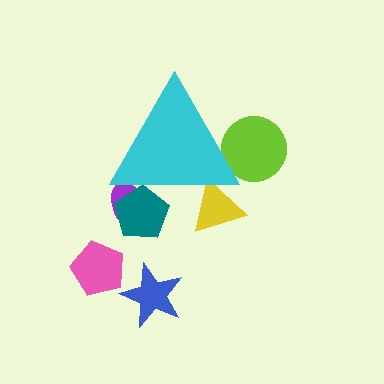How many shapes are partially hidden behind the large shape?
4 shapes are partially hidden.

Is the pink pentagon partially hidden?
No, the pink pentagon is fully visible.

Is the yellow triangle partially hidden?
Yes, the yellow triangle is partially hidden behind the cyan triangle.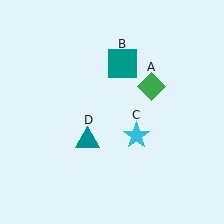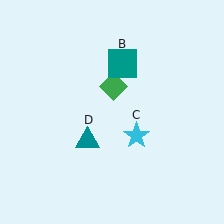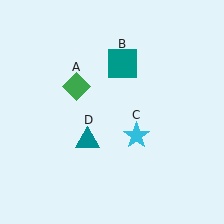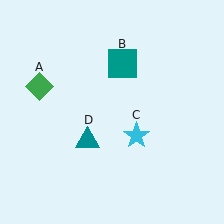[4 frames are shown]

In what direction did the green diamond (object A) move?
The green diamond (object A) moved left.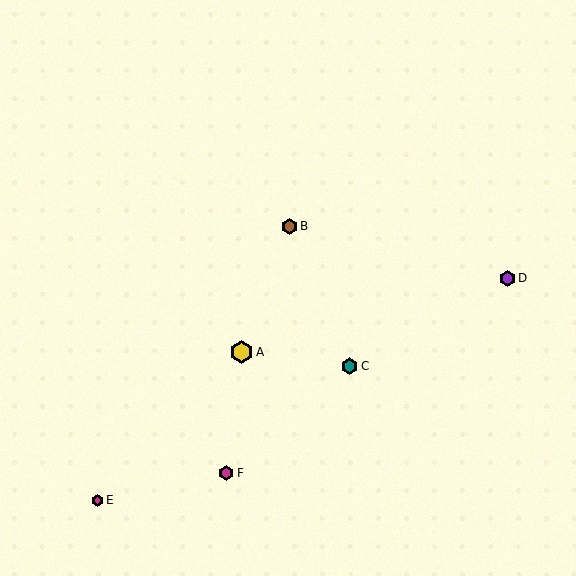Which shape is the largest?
The yellow hexagon (labeled A) is the largest.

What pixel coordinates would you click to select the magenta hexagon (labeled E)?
Click at (97, 500) to select the magenta hexagon E.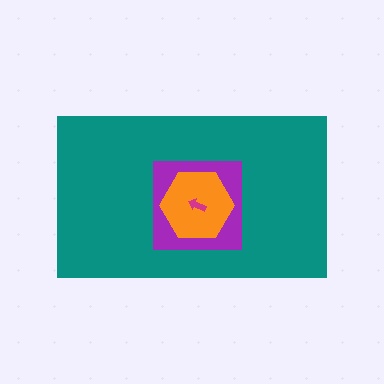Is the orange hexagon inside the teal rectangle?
Yes.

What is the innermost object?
The magenta arrow.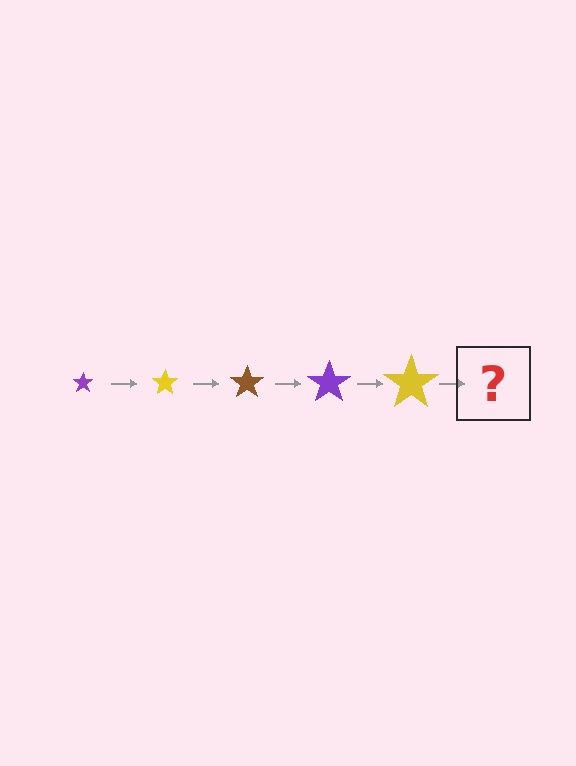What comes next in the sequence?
The next element should be a brown star, larger than the previous one.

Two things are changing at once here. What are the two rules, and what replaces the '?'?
The two rules are that the star grows larger each step and the color cycles through purple, yellow, and brown. The '?' should be a brown star, larger than the previous one.